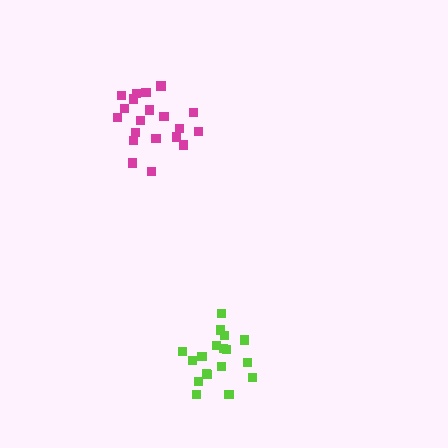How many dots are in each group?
Group 1: 20 dots, Group 2: 19 dots (39 total).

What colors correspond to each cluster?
The clusters are colored: magenta, lime.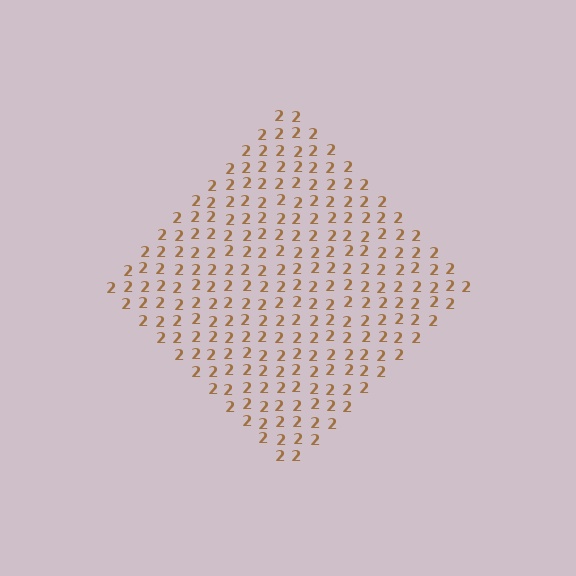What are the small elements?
The small elements are digit 2's.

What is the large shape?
The large shape is a diamond.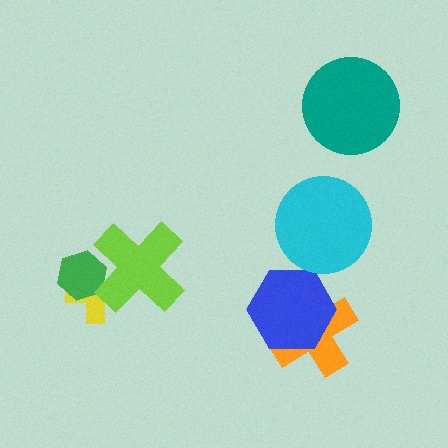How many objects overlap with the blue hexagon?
1 object overlaps with the blue hexagon.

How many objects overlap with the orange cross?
1 object overlaps with the orange cross.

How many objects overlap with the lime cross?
2 objects overlap with the lime cross.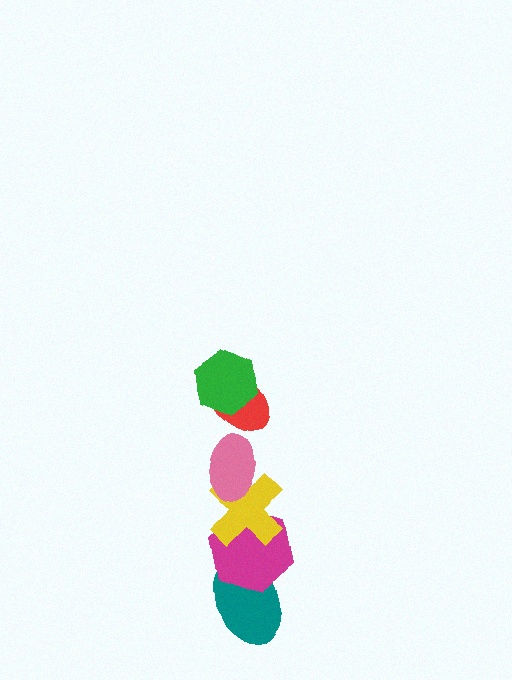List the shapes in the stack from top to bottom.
From top to bottom: the green hexagon, the red ellipse, the pink ellipse, the yellow cross, the magenta hexagon, the teal ellipse.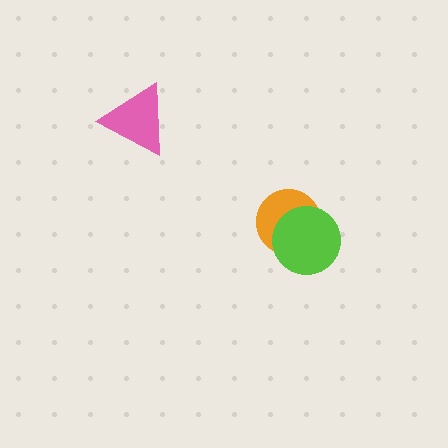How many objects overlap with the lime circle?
1 object overlaps with the lime circle.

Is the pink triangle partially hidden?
No, no other shape covers it.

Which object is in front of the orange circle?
The lime circle is in front of the orange circle.